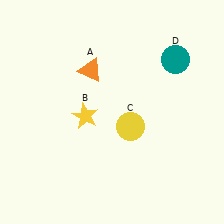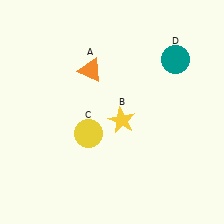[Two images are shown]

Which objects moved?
The objects that moved are: the yellow star (B), the yellow circle (C).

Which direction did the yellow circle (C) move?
The yellow circle (C) moved left.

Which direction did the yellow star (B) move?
The yellow star (B) moved right.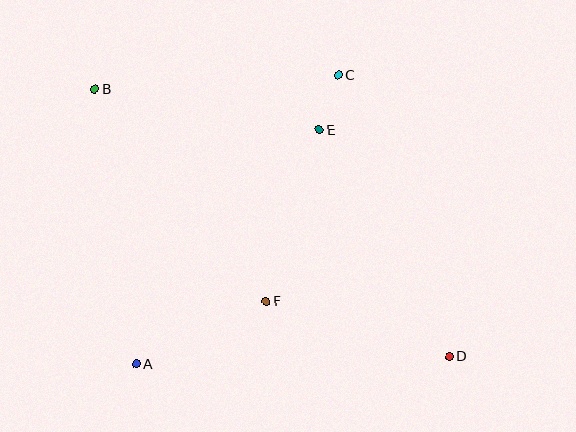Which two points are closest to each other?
Points C and E are closest to each other.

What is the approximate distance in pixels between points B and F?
The distance between B and F is approximately 273 pixels.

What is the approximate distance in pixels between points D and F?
The distance between D and F is approximately 191 pixels.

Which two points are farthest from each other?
Points B and D are farthest from each other.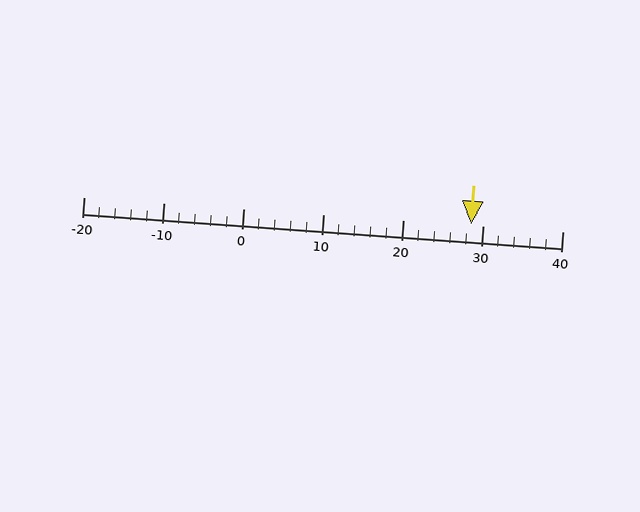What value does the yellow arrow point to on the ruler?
The yellow arrow points to approximately 29.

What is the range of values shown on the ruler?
The ruler shows values from -20 to 40.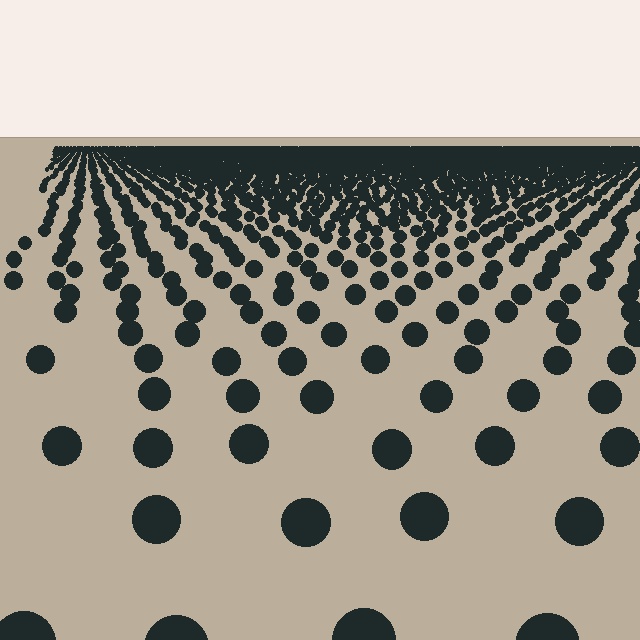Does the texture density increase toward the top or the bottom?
Density increases toward the top.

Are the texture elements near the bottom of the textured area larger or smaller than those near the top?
Larger. Near the bottom, elements are closer to the viewer and appear at a bigger on-screen size.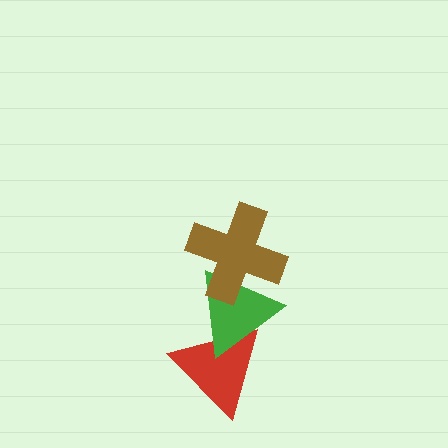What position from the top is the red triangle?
The red triangle is 3rd from the top.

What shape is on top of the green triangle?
The brown cross is on top of the green triangle.